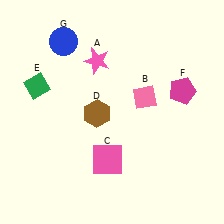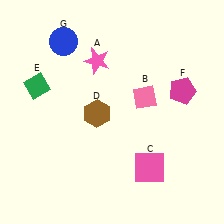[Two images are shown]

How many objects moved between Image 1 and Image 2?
1 object moved between the two images.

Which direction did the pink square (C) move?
The pink square (C) moved right.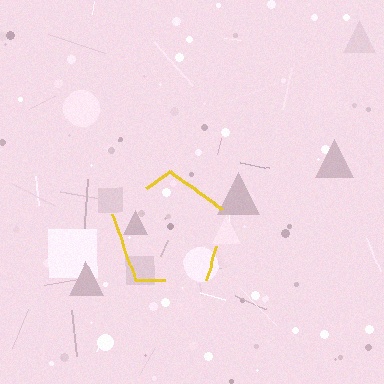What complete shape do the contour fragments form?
The contour fragments form a pentagon.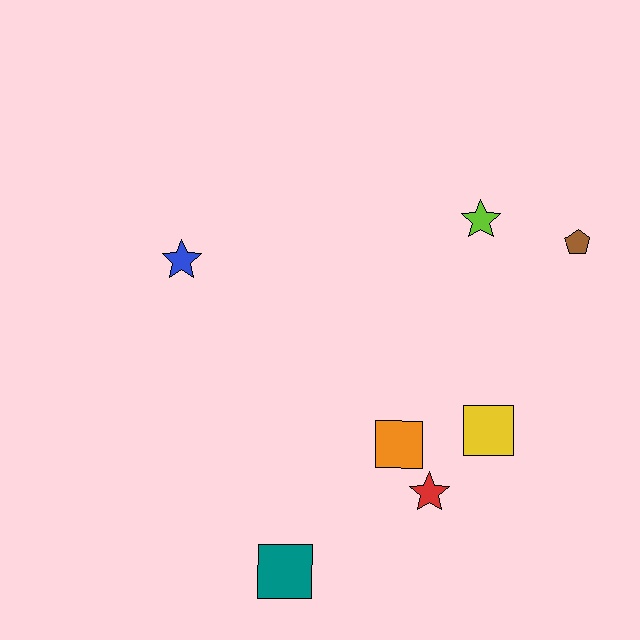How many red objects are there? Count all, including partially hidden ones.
There is 1 red object.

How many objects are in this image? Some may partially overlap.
There are 7 objects.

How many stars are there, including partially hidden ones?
There are 3 stars.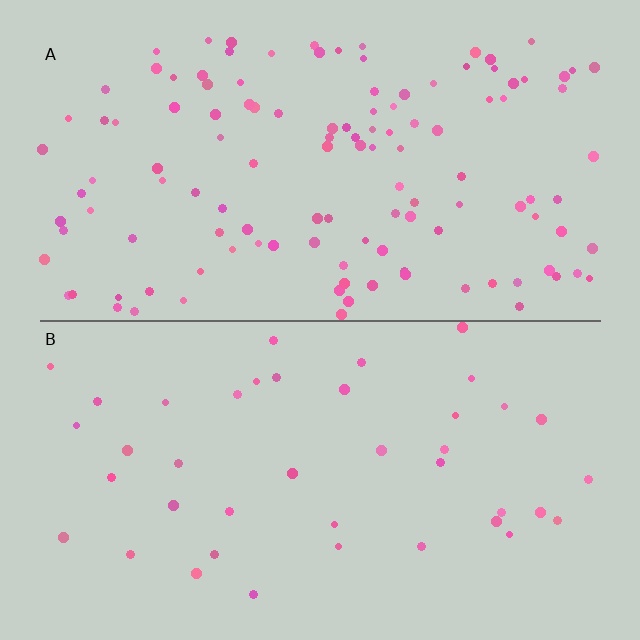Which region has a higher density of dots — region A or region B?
A (the top).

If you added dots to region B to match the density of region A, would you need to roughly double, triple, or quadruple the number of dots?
Approximately triple.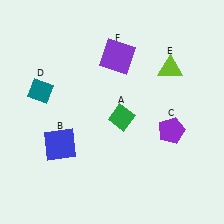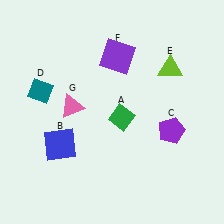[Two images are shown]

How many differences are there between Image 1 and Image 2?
There is 1 difference between the two images.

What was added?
A pink triangle (G) was added in Image 2.